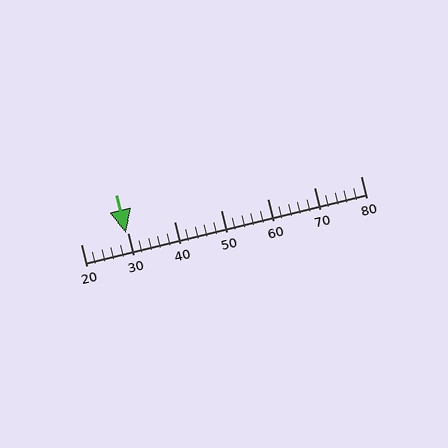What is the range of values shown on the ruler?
The ruler shows values from 20 to 80.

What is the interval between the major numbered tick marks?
The major tick marks are spaced 10 units apart.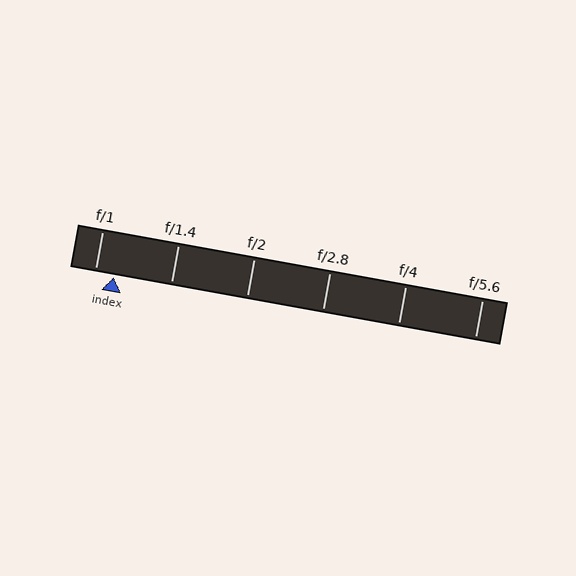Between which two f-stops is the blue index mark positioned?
The index mark is between f/1 and f/1.4.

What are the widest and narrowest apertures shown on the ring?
The widest aperture shown is f/1 and the narrowest is f/5.6.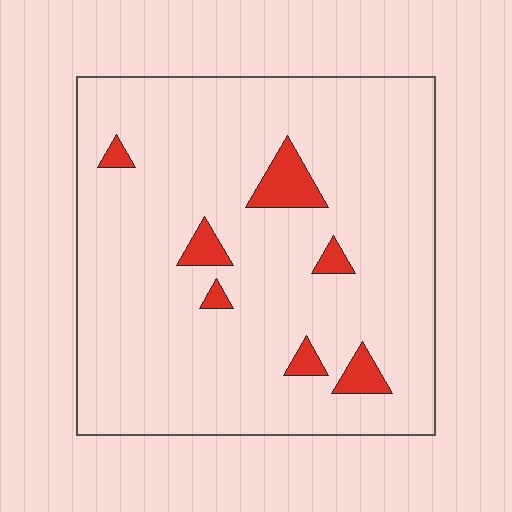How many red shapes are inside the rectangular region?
7.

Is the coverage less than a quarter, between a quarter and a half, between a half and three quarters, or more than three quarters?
Less than a quarter.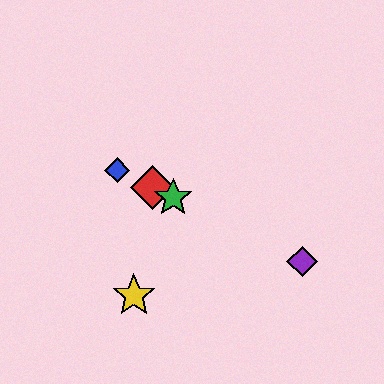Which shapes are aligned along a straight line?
The red diamond, the blue diamond, the green star, the purple diamond are aligned along a straight line.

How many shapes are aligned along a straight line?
4 shapes (the red diamond, the blue diamond, the green star, the purple diamond) are aligned along a straight line.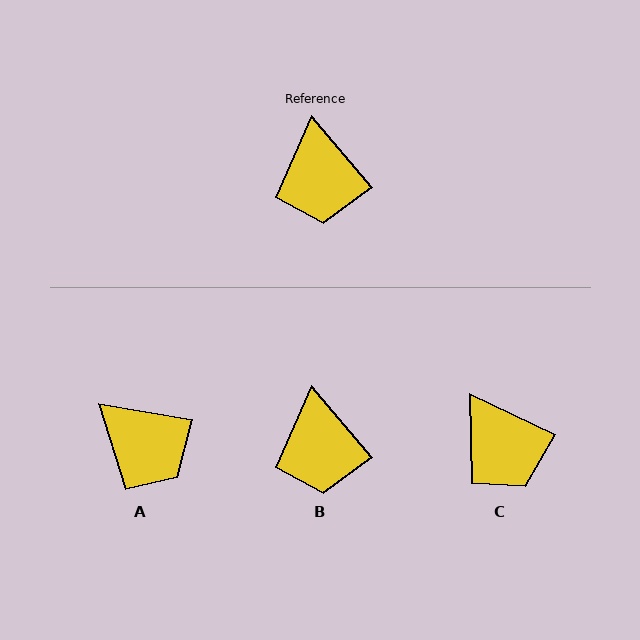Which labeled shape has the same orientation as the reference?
B.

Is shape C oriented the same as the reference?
No, it is off by about 25 degrees.